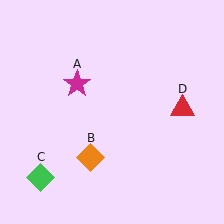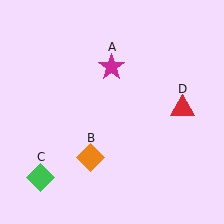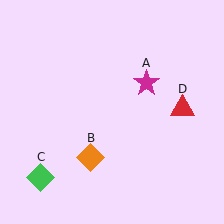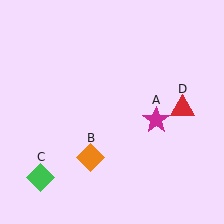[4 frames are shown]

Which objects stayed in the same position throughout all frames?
Orange diamond (object B) and green diamond (object C) and red triangle (object D) remained stationary.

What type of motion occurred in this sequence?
The magenta star (object A) rotated clockwise around the center of the scene.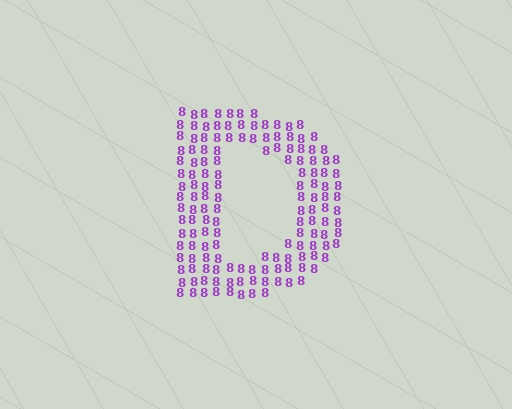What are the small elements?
The small elements are digit 8's.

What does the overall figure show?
The overall figure shows the letter D.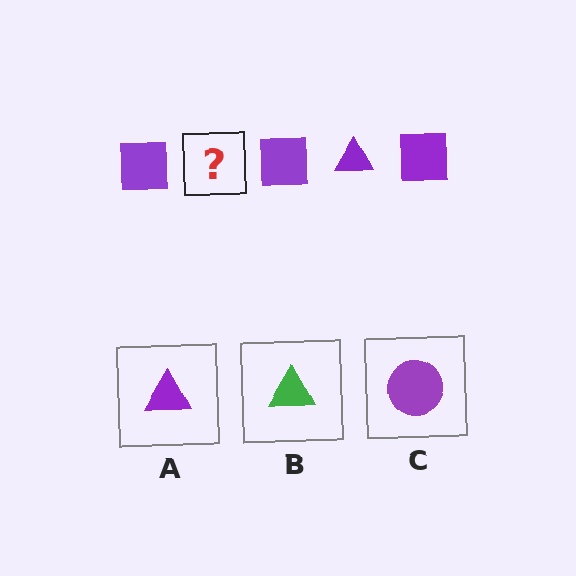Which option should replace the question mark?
Option A.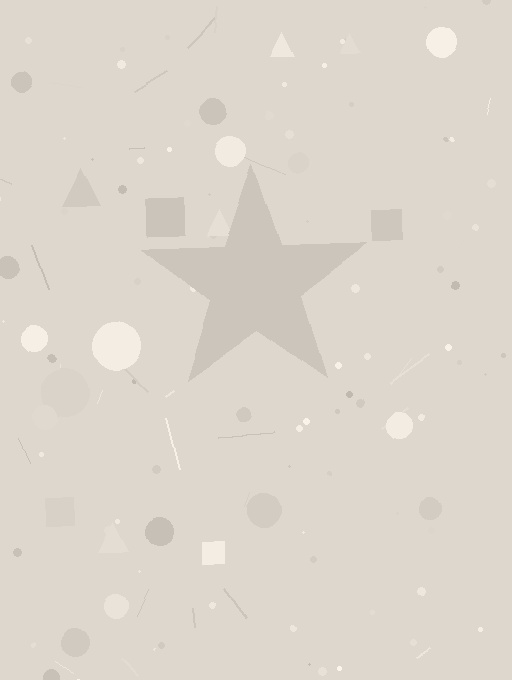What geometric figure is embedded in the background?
A star is embedded in the background.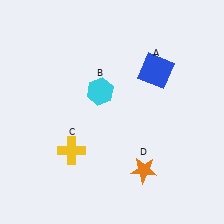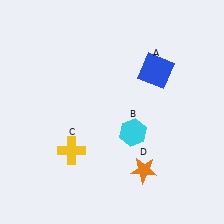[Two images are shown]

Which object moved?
The cyan hexagon (B) moved down.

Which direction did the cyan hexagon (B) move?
The cyan hexagon (B) moved down.